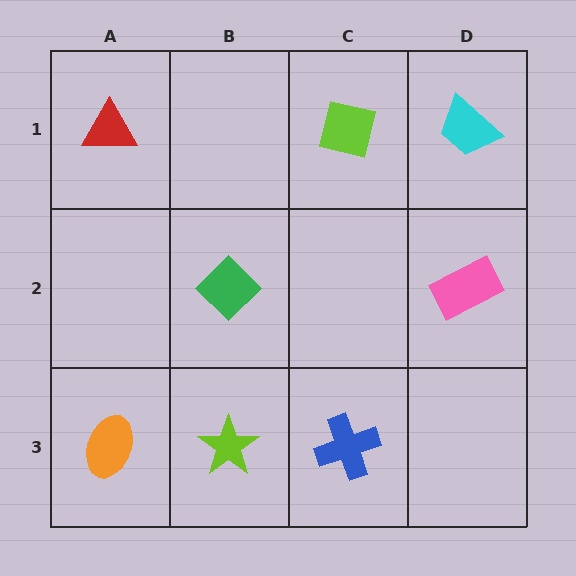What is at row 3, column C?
A blue cross.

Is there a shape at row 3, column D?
No, that cell is empty.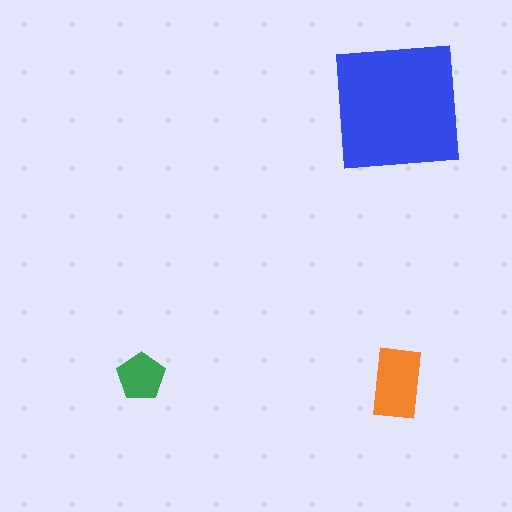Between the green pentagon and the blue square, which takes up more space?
The blue square.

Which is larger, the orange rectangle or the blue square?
The blue square.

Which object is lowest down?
The orange rectangle is bottommost.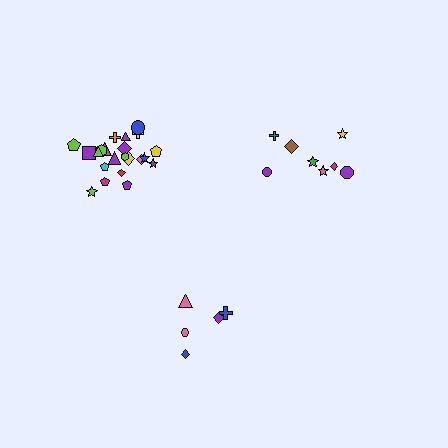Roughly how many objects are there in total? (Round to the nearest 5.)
Roughly 35 objects in total.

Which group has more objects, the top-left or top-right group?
The top-left group.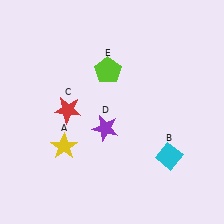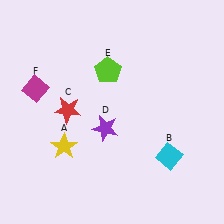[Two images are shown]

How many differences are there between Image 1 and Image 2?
There is 1 difference between the two images.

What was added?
A magenta diamond (F) was added in Image 2.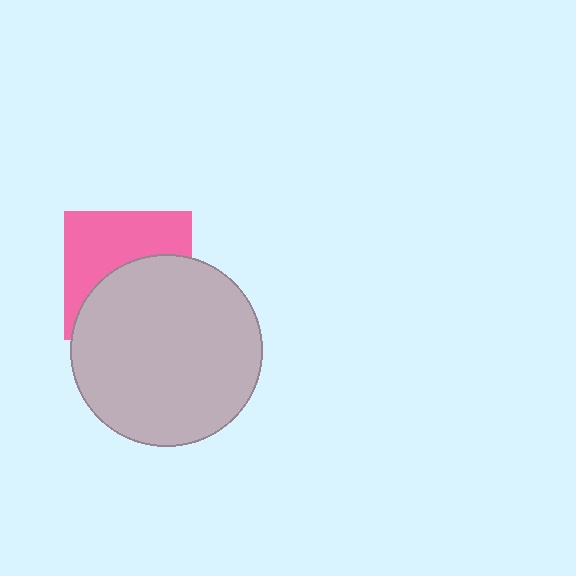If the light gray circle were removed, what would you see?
You would see the complete pink square.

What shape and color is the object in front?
The object in front is a light gray circle.